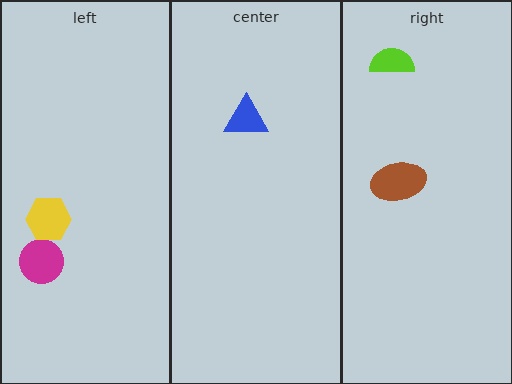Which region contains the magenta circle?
The left region.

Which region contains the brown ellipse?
The right region.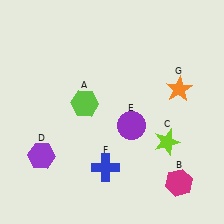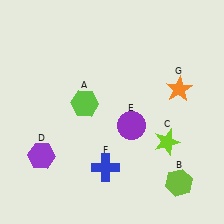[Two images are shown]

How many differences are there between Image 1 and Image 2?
There is 1 difference between the two images.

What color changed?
The hexagon (B) changed from magenta in Image 1 to lime in Image 2.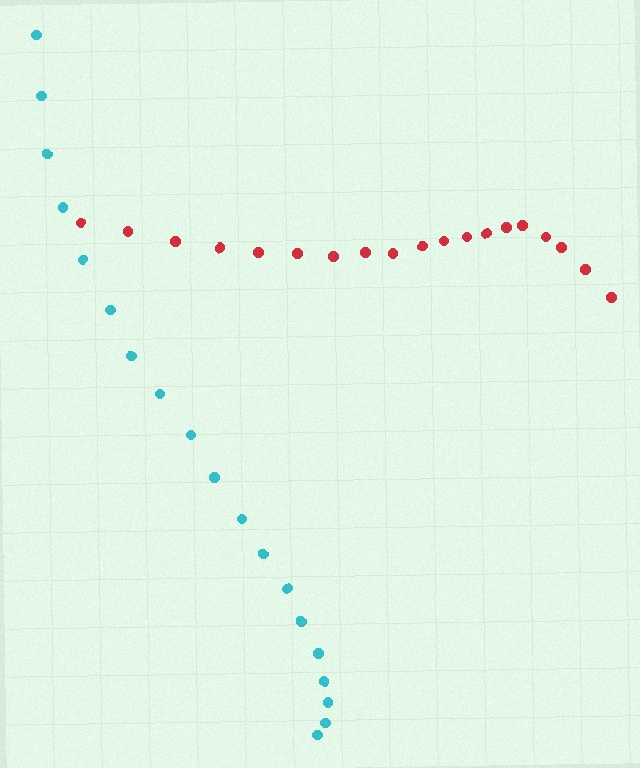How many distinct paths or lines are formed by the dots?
There are 2 distinct paths.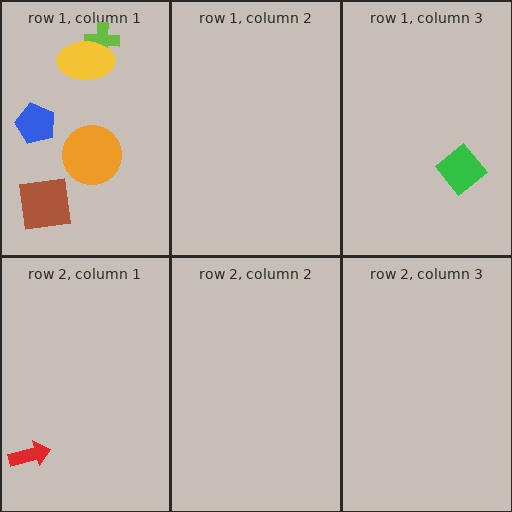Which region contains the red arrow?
The row 2, column 1 region.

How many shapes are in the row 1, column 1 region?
5.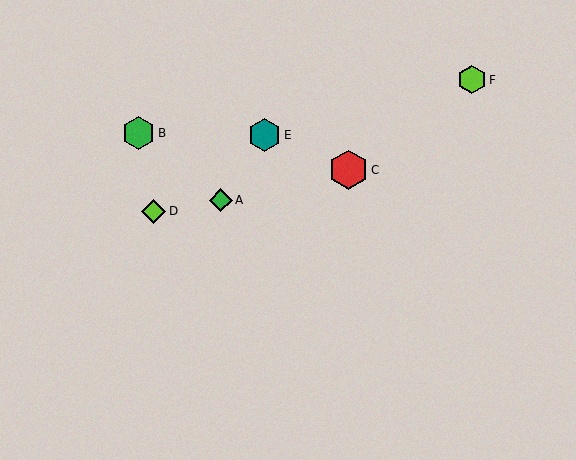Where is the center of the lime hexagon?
The center of the lime hexagon is at (472, 80).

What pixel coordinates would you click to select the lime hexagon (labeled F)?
Click at (472, 80) to select the lime hexagon F.